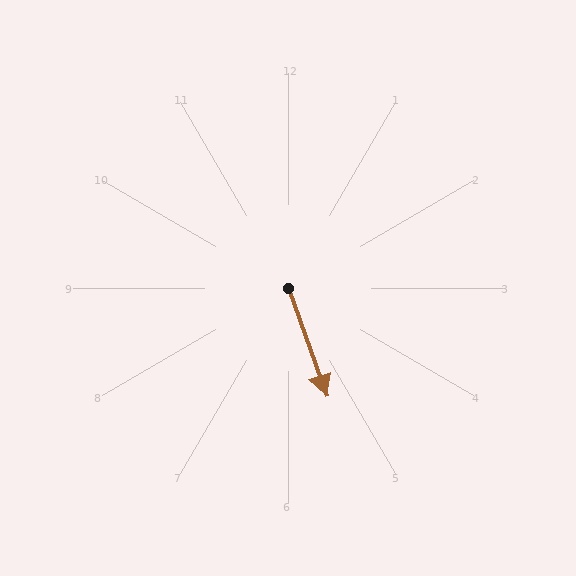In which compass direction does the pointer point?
South.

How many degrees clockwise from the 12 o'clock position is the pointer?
Approximately 160 degrees.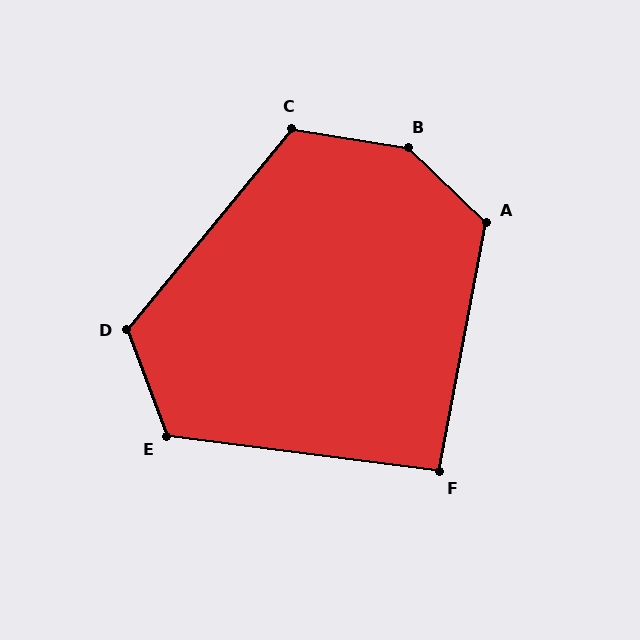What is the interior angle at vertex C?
Approximately 120 degrees (obtuse).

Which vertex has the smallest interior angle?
F, at approximately 93 degrees.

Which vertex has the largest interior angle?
B, at approximately 146 degrees.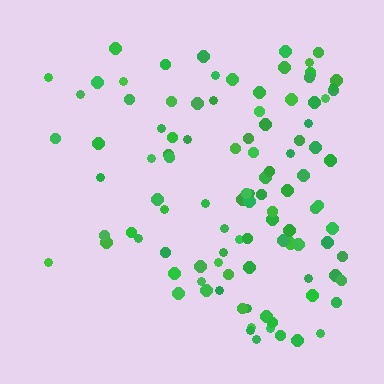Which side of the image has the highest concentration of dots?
The right.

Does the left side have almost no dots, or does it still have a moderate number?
Still a moderate number, just noticeably fewer than the right.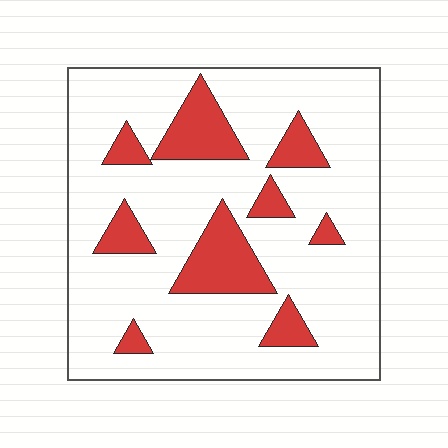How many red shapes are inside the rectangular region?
9.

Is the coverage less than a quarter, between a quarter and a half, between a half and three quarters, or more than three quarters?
Less than a quarter.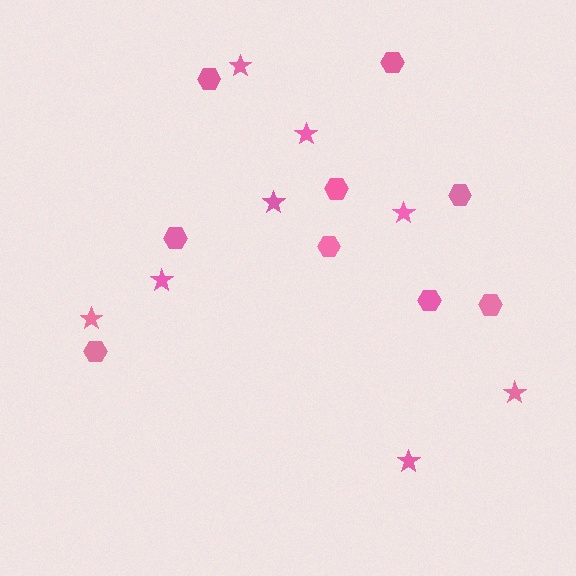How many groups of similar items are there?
There are 2 groups: one group of hexagons (9) and one group of stars (8).